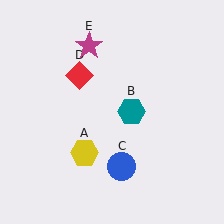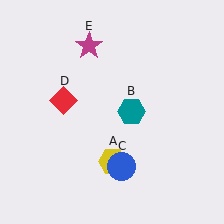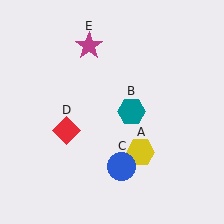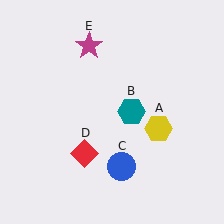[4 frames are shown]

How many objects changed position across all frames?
2 objects changed position: yellow hexagon (object A), red diamond (object D).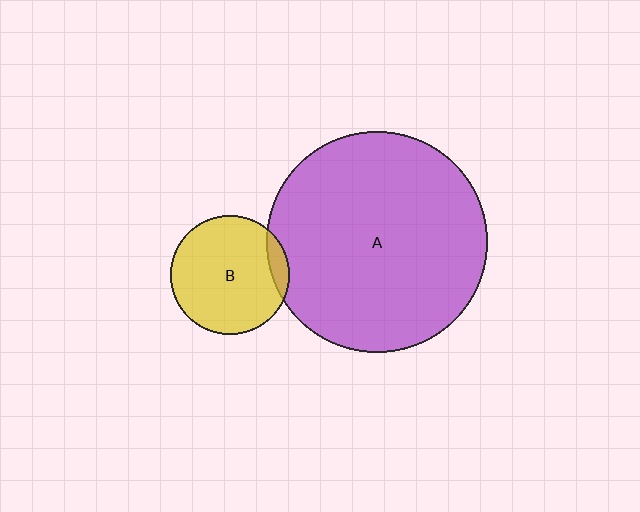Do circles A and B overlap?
Yes.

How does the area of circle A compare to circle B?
Approximately 3.5 times.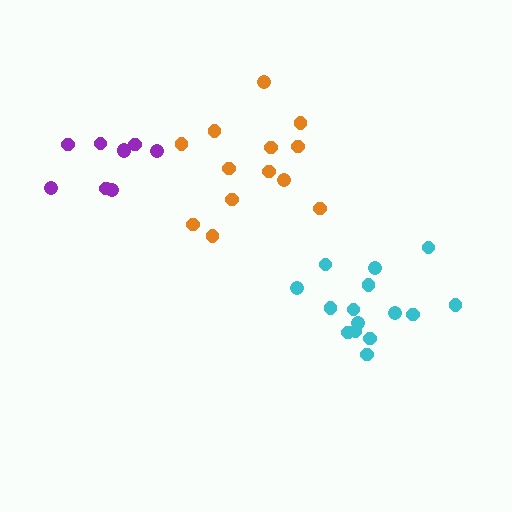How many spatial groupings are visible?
There are 3 spatial groupings.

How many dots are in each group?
Group 1: 15 dots, Group 2: 13 dots, Group 3: 9 dots (37 total).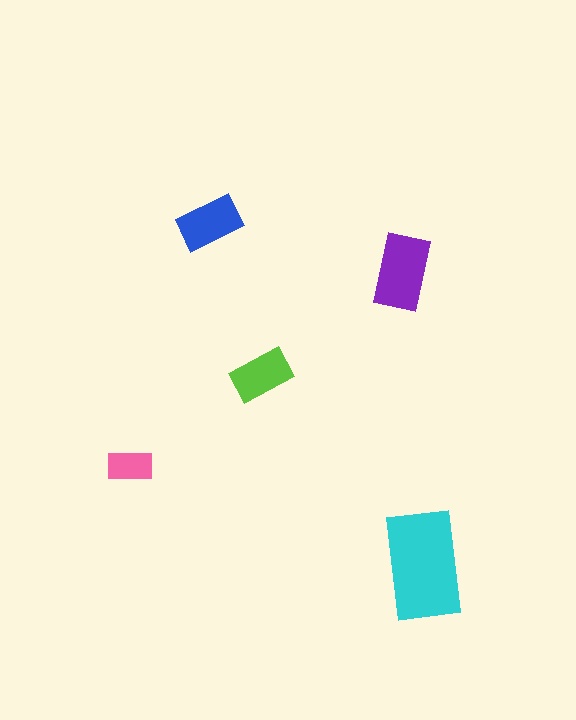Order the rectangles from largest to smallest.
the cyan one, the purple one, the blue one, the lime one, the pink one.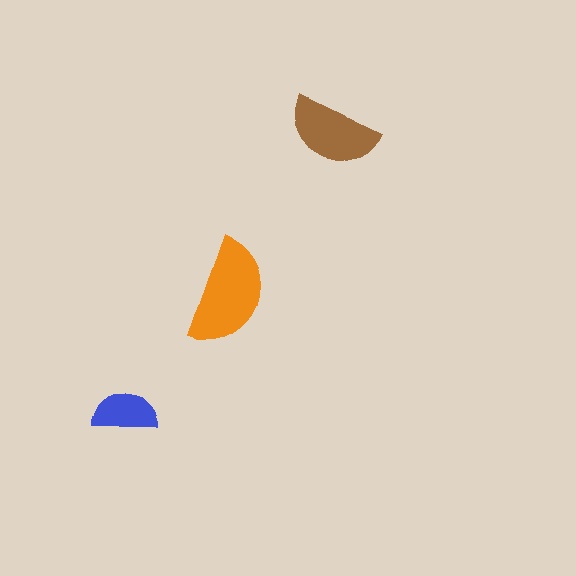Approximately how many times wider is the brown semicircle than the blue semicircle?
About 1.5 times wider.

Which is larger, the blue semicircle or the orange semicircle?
The orange one.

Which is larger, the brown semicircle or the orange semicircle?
The orange one.